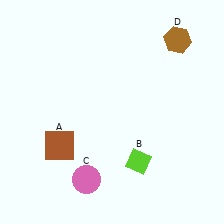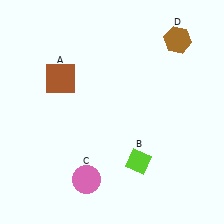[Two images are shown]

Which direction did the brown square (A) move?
The brown square (A) moved up.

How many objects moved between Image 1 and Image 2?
1 object moved between the two images.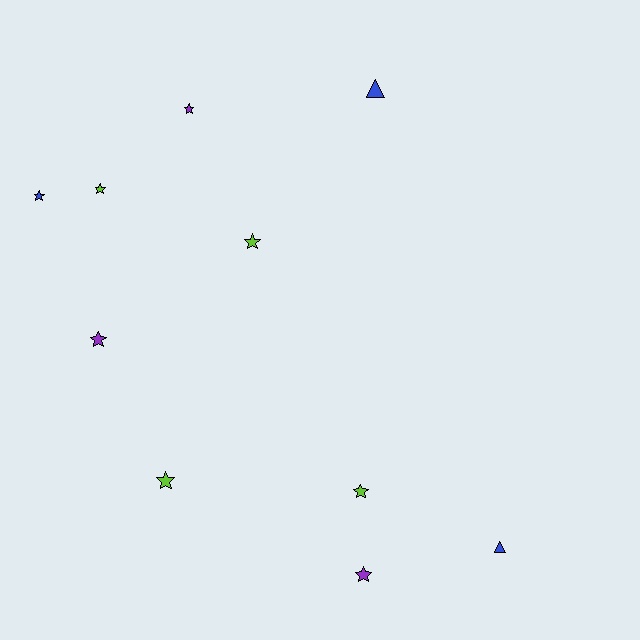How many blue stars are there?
There is 1 blue star.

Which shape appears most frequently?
Star, with 8 objects.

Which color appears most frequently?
Lime, with 4 objects.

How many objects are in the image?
There are 10 objects.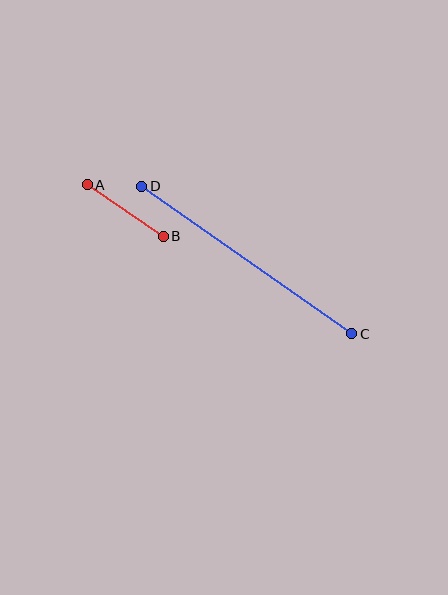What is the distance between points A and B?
The distance is approximately 92 pixels.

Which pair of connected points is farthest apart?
Points C and D are farthest apart.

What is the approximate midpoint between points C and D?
The midpoint is at approximately (247, 260) pixels.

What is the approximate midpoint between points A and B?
The midpoint is at approximately (125, 210) pixels.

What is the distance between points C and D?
The distance is approximately 256 pixels.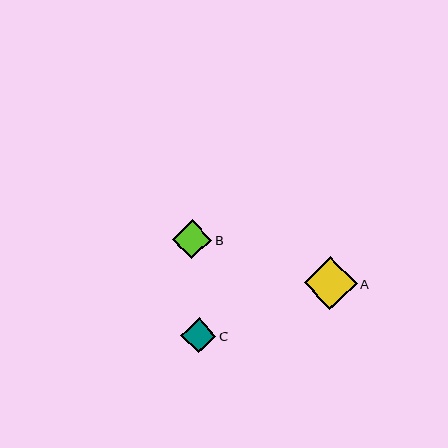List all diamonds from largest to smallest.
From largest to smallest: A, B, C.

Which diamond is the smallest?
Diamond C is the smallest with a size of approximately 35 pixels.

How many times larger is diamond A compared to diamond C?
Diamond A is approximately 1.5 times the size of diamond C.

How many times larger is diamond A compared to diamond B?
Diamond A is approximately 1.4 times the size of diamond B.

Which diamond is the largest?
Diamond A is the largest with a size of approximately 53 pixels.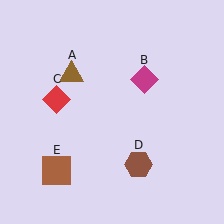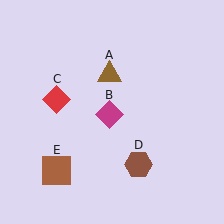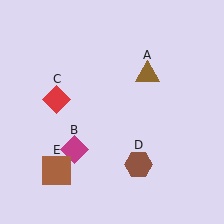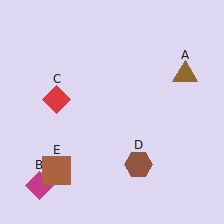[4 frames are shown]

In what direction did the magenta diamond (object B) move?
The magenta diamond (object B) moved down and to the left.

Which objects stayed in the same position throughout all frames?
Red diamond (object C) and brown hexagon (object D) and brown square (object E) remained stationary.